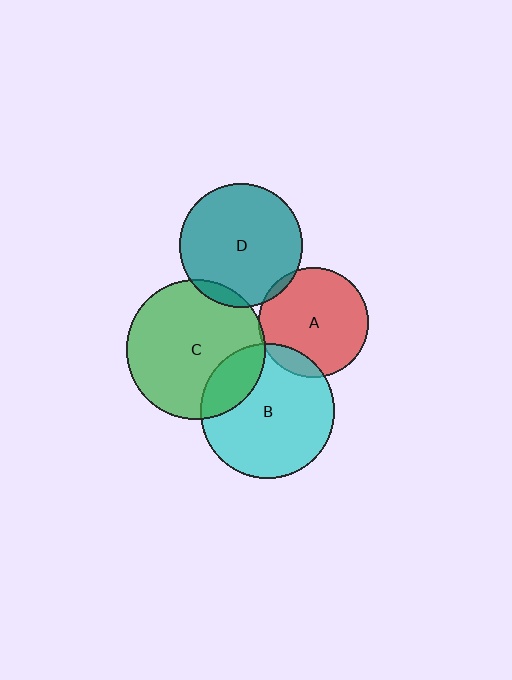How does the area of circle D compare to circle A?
Approximately 1.3 times.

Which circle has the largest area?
Circle C (green).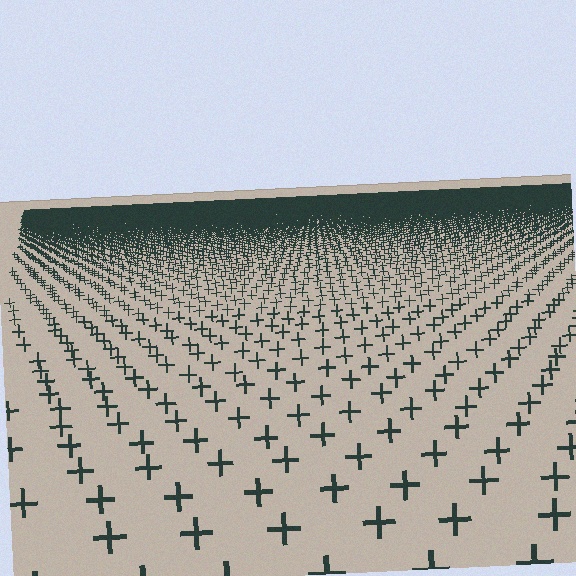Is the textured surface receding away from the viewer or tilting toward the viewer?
The surface is receding away from the viewer. Texture elements get smaller and denser toward the top.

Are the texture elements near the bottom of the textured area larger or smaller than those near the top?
Larger. Near the bottom, elements are closer to the viewer and appear at a bigger on-screen size.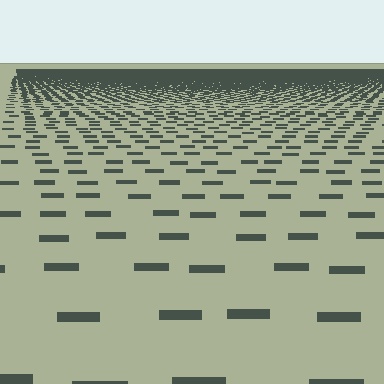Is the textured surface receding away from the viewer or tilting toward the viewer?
The surface is receding away from the viewer. Texture elements get smaller and denser toward the top.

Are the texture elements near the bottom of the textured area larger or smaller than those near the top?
Larger. Near the bottom, elements are closer to the viewer and appear at a bigger on-screen size.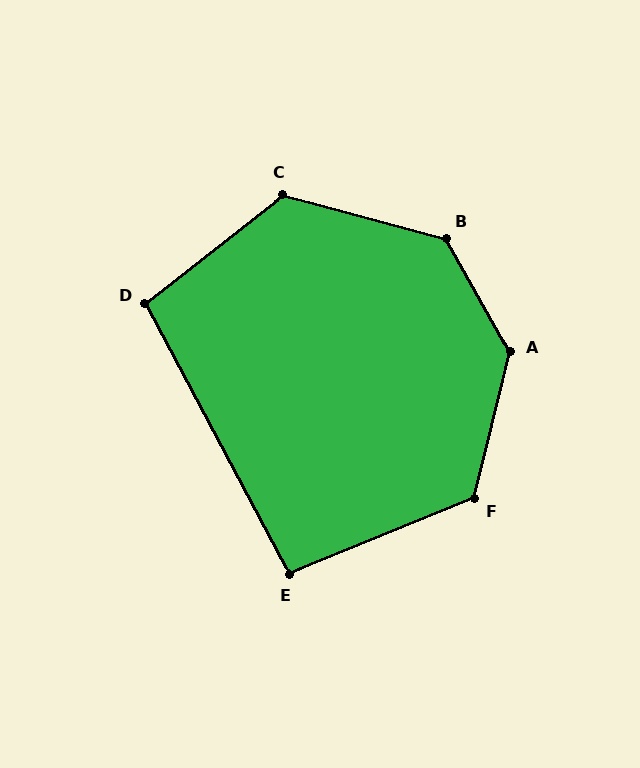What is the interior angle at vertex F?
Approximately 126 degrees (obtuse).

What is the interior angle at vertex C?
Approximately 127 degrees (obtuse).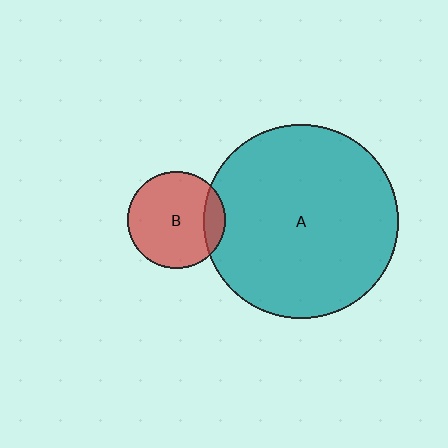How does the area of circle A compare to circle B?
Approximately 4.0 times.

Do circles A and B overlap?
Yes.